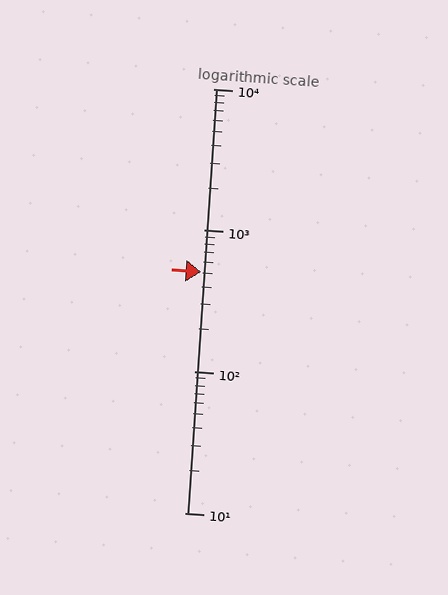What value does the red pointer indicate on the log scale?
The pointer indicates approximately 510.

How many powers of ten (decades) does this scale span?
The scale spans 3 decades, from 10 to 10000.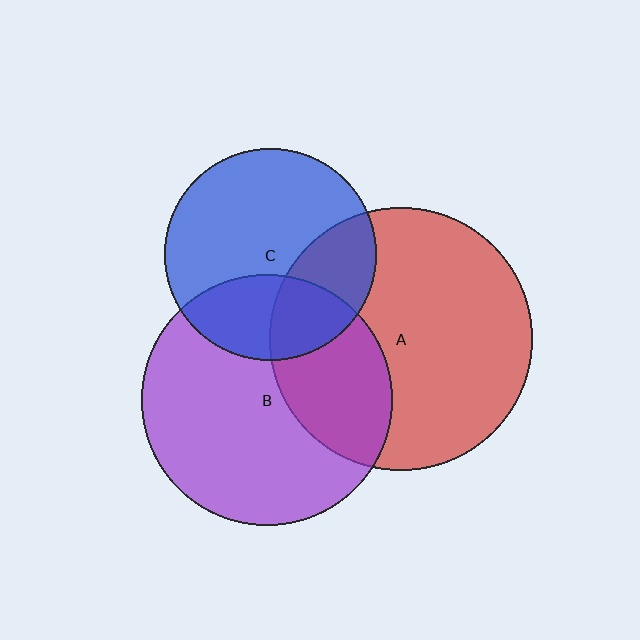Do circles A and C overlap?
Yes.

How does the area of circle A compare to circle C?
Approximately 1.5 times.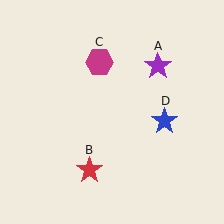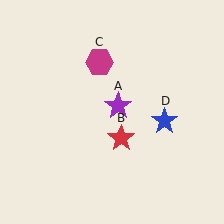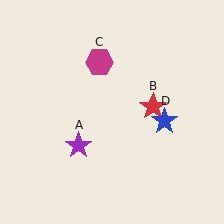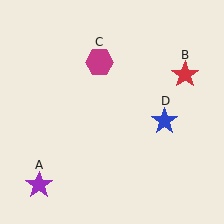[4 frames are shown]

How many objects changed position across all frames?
2 objects changed position: purple star (object A), red star (object B).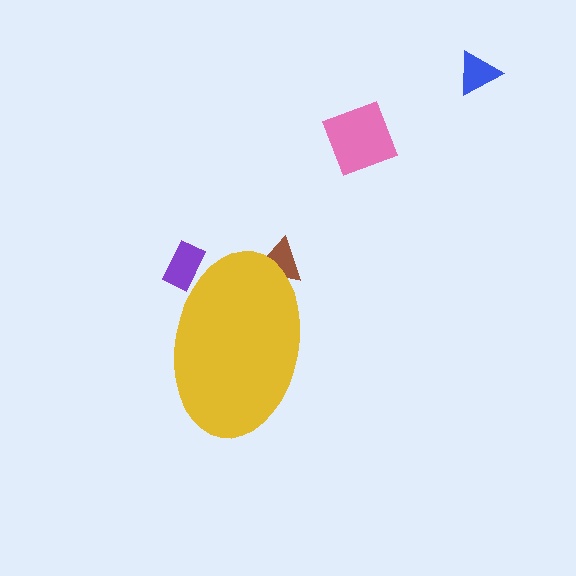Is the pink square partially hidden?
No, the pink square is fully visible.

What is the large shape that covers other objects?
A yellow ellipse.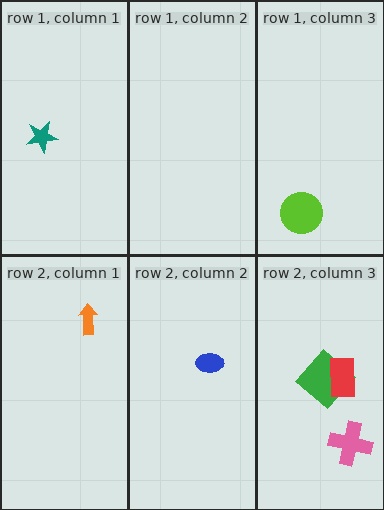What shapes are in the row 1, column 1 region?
The teal star.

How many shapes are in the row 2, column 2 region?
1.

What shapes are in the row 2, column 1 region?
The orange arrow.